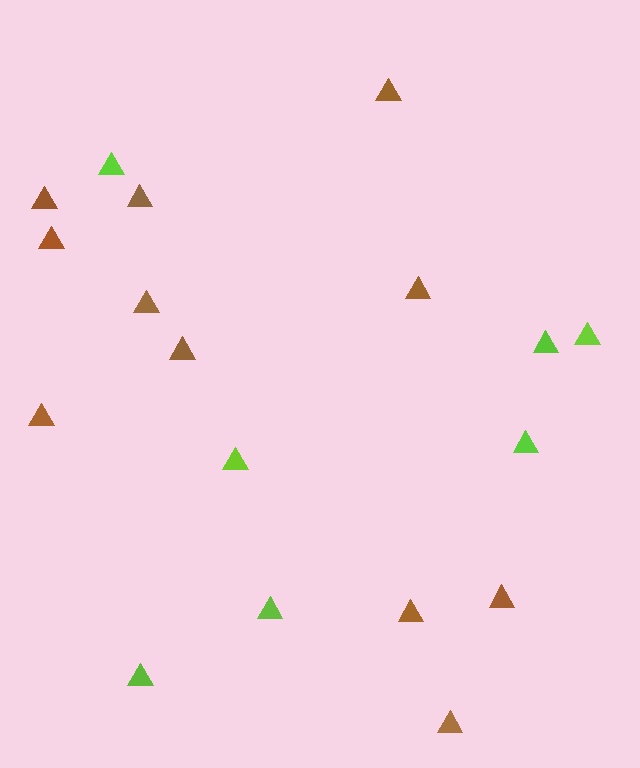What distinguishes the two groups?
There are 2 groups: one group of lime triangles (7) and one group of brown triangles (11).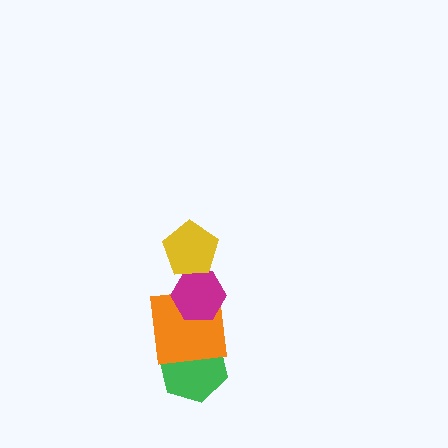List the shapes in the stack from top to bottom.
From top to bottom: the yellow pentagon, the magenta hexagon, the orange square, the green hexagon.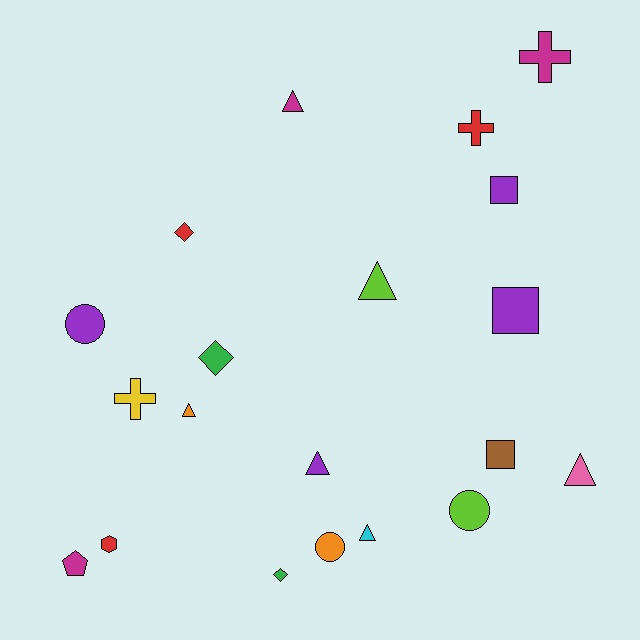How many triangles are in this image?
There are 6 triangles.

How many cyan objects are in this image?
There is 1 cyan object.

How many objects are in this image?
There are 20 objects.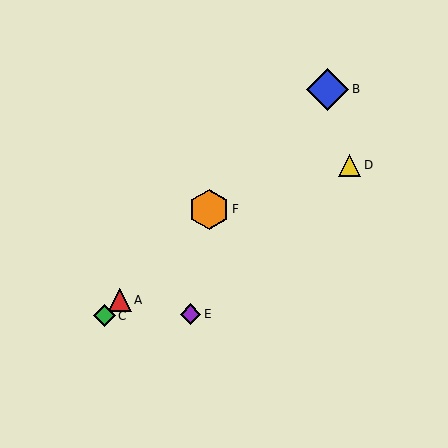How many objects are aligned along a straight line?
4 objects (A, B, C, F) are aligned along a straight line.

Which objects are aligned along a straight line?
Objects A, B, C, F are aligned along a straight line.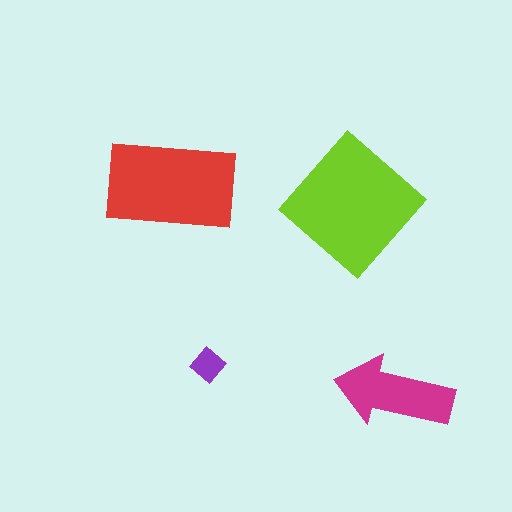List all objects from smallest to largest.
The purple diamond, the magenta arrow, the red rectangle, the lime diamond.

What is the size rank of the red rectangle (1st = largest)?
2nd.